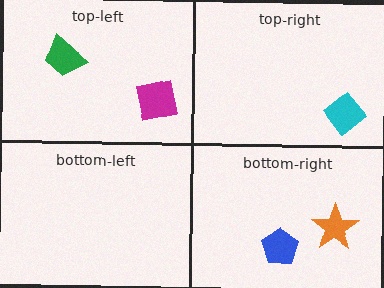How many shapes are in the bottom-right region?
2.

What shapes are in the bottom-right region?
The orange star, the blue pentagon.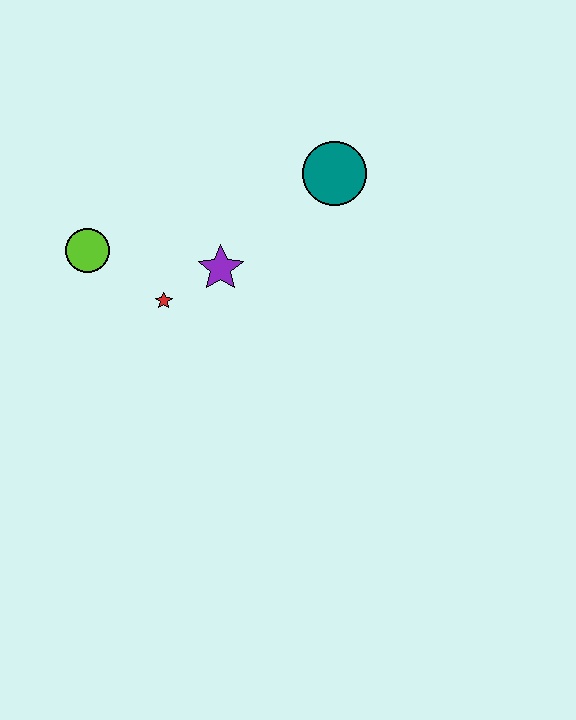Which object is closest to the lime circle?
The red star is closest to the lime circle.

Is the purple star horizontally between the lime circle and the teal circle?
Yes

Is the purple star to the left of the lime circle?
No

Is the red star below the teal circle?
Yes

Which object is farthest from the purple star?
The teal circle is farthest from the purple star.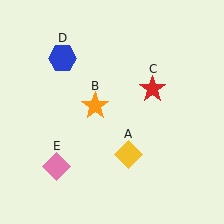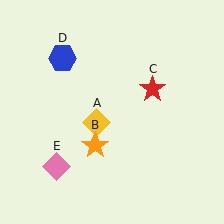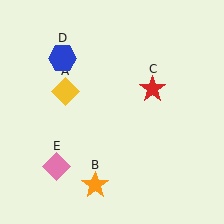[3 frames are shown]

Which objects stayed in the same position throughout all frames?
Red star (object C) and blue hexagon (object D) and pink diamond (object E) remained stationary.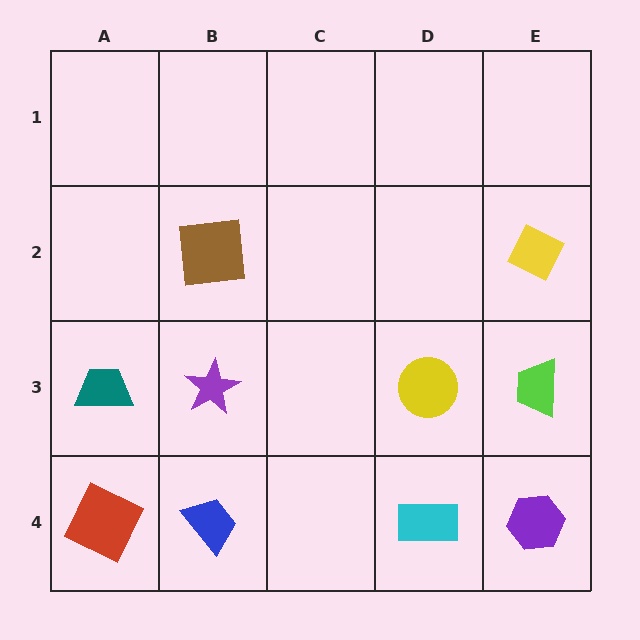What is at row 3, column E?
A lime trapezoid.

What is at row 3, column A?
A teal trapezoid.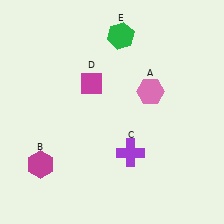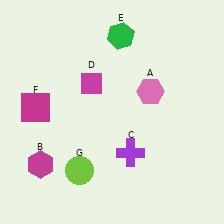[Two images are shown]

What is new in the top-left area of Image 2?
A magenta square (F) was added in the top-left area of Image 2.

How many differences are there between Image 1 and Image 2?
There are 2 differences between the two images.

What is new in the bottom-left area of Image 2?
A lime circle (G) was added in the bottom-left area of Image 2.